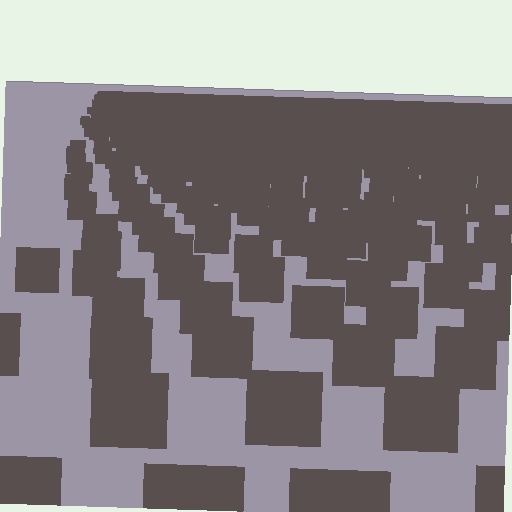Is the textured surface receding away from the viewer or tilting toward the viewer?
The surface is receding away from the viewer. Texture elements get smaller and denser toward the top.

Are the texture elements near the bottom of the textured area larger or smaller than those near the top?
Larger. Near the bottom, elements are closer to the viewer and appear at a bigger on-screen size.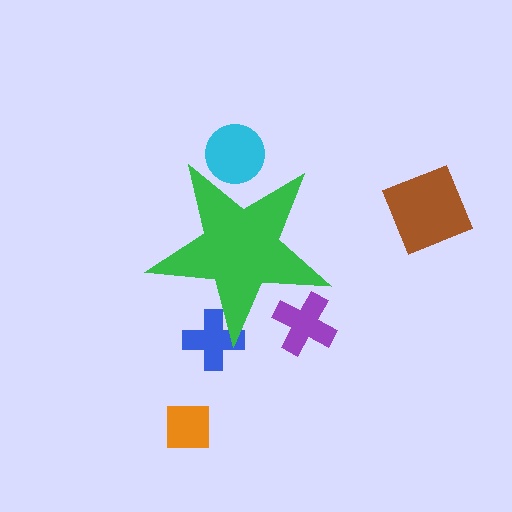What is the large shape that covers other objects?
A green star.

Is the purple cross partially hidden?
Yes, the purple cross is partially hidden behind the green star.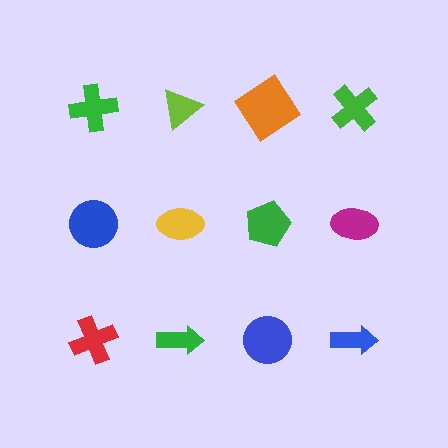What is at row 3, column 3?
A blue circle.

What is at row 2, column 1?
A blue circle.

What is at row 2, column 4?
A magenta ellipse.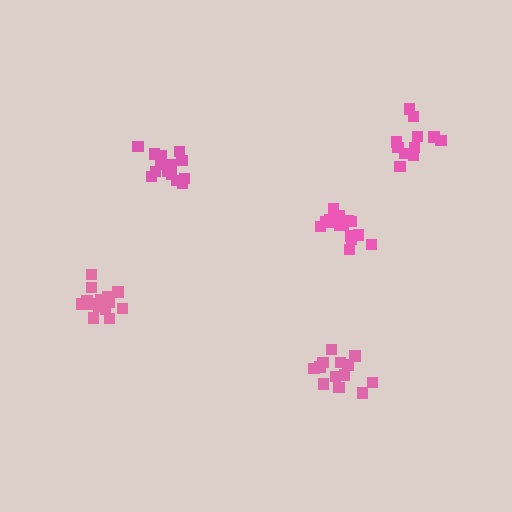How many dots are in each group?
Group 1: 14 dots, Group 2: 18 dots, Group 3: 16 dots, Group 4: 12 dots, Group 5: 16 dots (76 total).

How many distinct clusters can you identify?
There are 5 distinct clusters.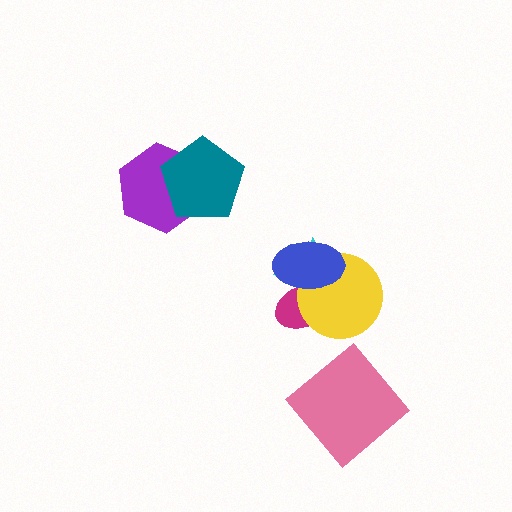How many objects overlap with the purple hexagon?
1 object overlaps with the purple hexagon.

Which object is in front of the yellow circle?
The blue ellipse is in front of the yellow circle.